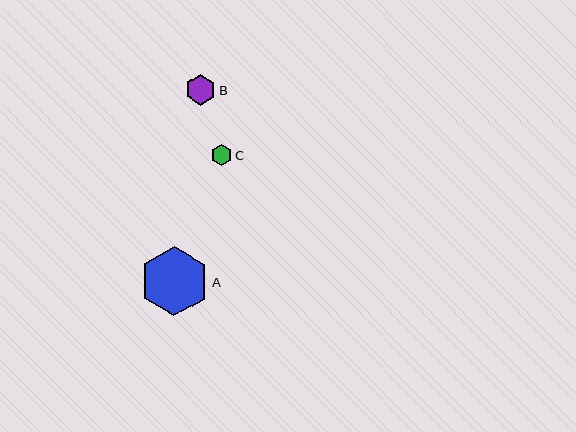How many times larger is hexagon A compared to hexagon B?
Hexagon A is approximately 2.3 times the size of hexagon B.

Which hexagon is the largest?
Hexagon A is the largest with a size of approximately 69 pixels.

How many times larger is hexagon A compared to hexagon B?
Hexagon A is approximately 2.3 times the size of hexagon B.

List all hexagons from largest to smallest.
From largest to smallest: A, B, C.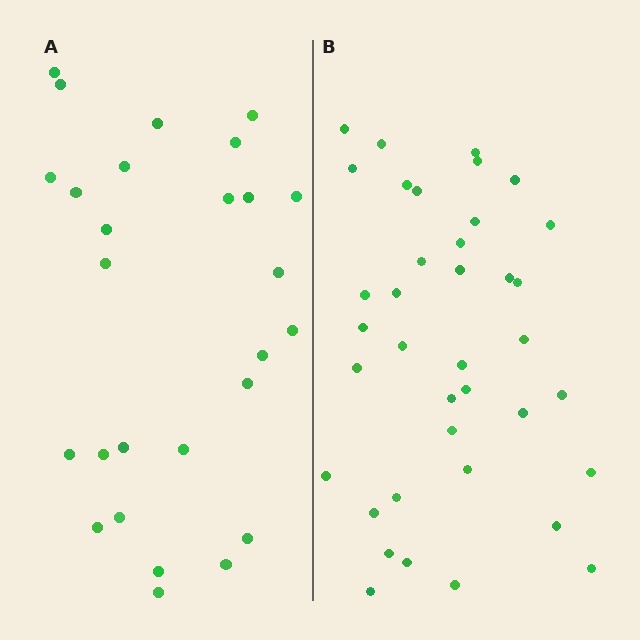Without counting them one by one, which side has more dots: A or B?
Region B (the right region) has more dots.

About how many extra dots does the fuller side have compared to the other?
Region B has roughly 12 or so more dots than region A.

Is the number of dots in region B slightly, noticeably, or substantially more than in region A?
Region B has noticeably more, but not dramatically so. The ratio is roughly 1.4 to 1.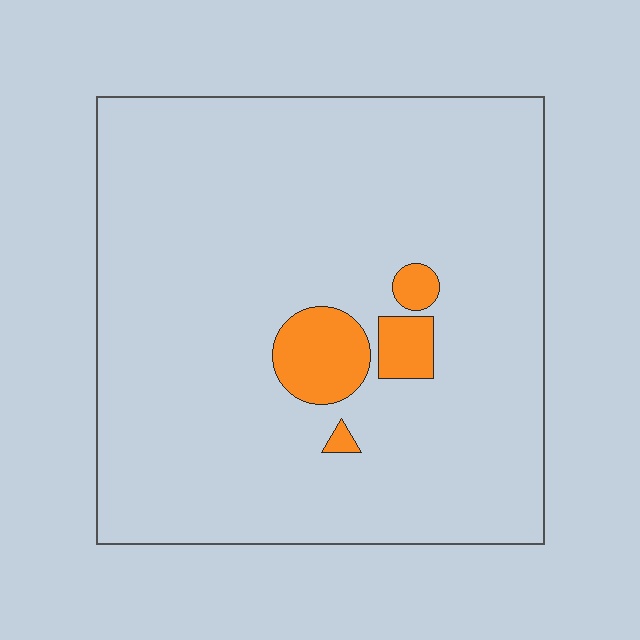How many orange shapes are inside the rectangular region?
4.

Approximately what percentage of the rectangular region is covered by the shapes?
Approximately 5%.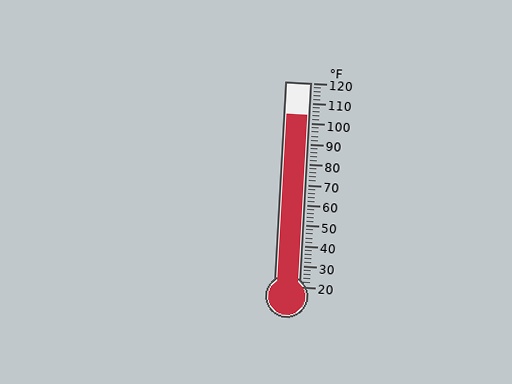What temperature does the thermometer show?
The thermometer shows approximately 104°F.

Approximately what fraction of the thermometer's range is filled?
The thermometer is filled to approximately 85% of its range.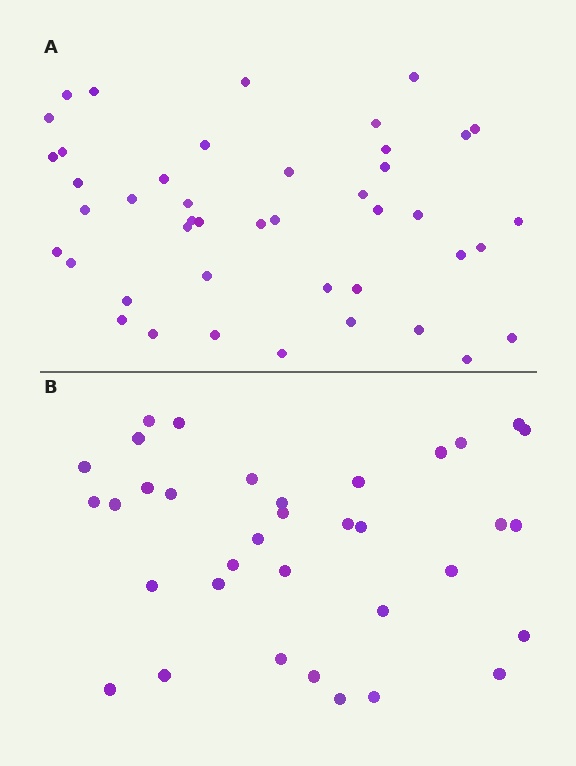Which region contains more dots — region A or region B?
Region A (the top region) has more dots.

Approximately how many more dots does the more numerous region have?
Region A has roughly 8 or so more dots than region B.